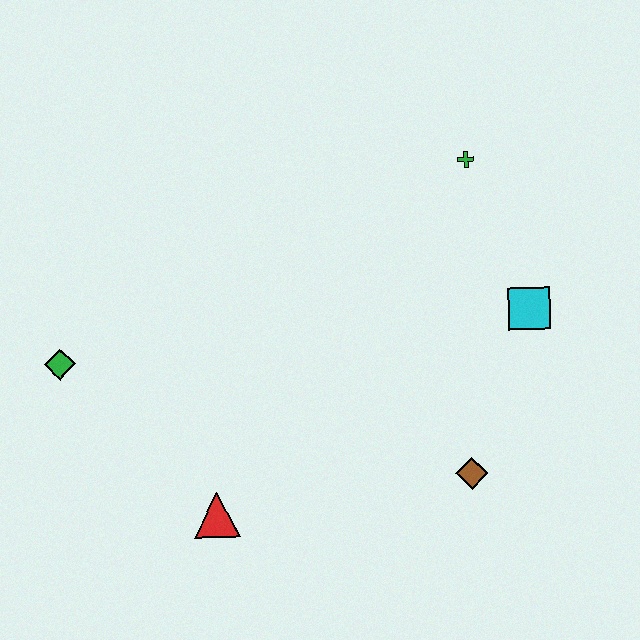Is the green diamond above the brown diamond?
Yes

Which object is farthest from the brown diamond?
The green diamond is farthest from the brown diamond.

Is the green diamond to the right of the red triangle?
No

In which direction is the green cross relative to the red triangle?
The green cross is above the red triangle.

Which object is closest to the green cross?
The cyan square is closest to the green cross.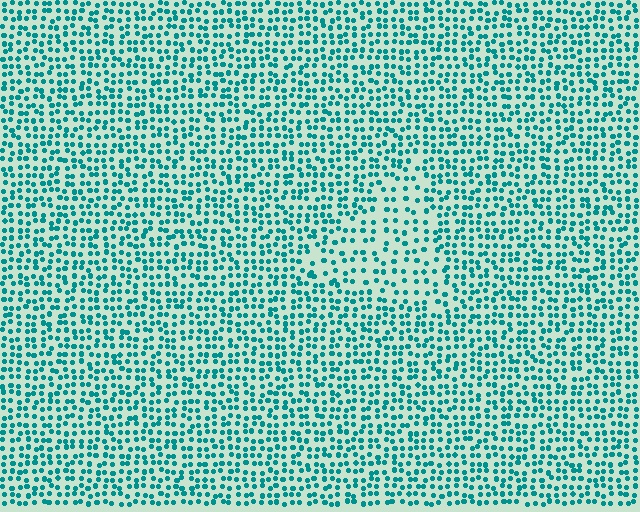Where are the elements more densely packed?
The elements are more densely packed outside the triangle boundary.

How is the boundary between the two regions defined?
The boundary is defined by a change in element density (approximately 1.7x ratio). All elements are the same color, size, and shape.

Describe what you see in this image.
The image contains small teal elements arranged at two different densities. A triangle-shaped region is visible where the elements are less densely packed than the surrounding area.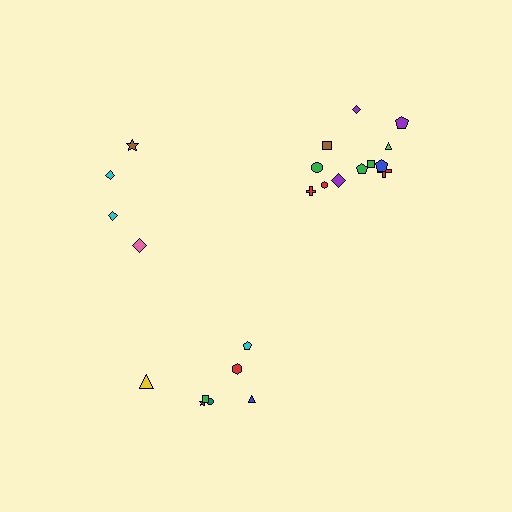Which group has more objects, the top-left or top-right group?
The top-right group.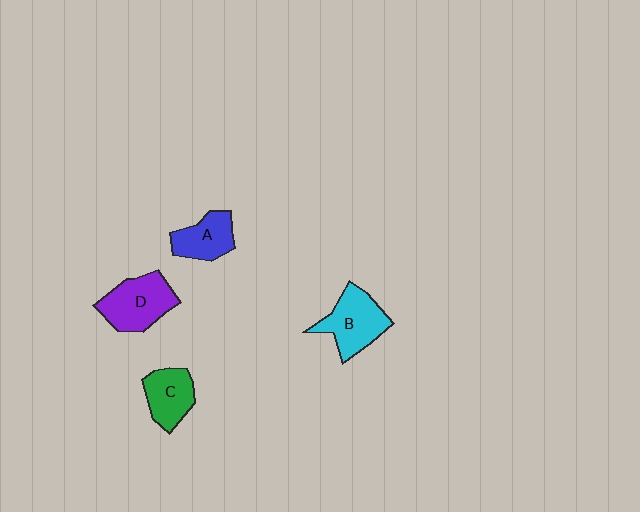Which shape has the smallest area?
Shape A (blue).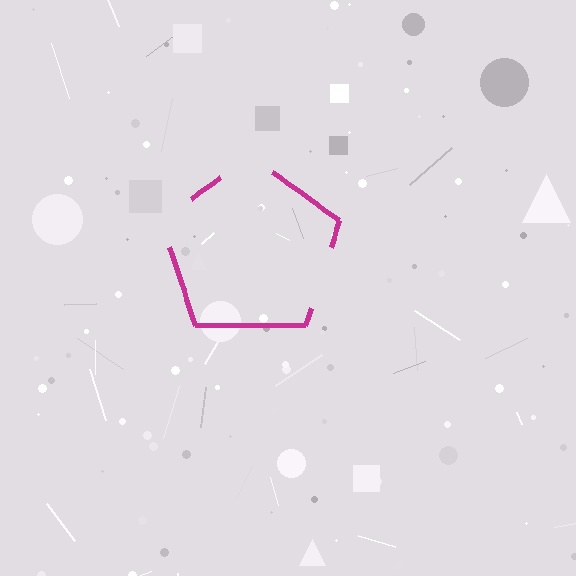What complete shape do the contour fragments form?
The contour fragments form a pentagon.